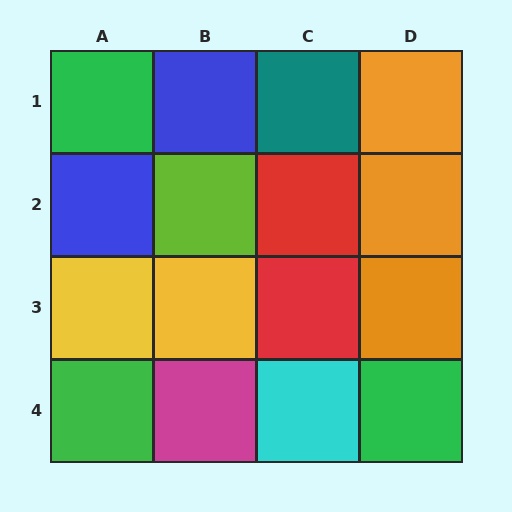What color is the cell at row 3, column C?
Red.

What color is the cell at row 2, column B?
Lime.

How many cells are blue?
2 cells are blue.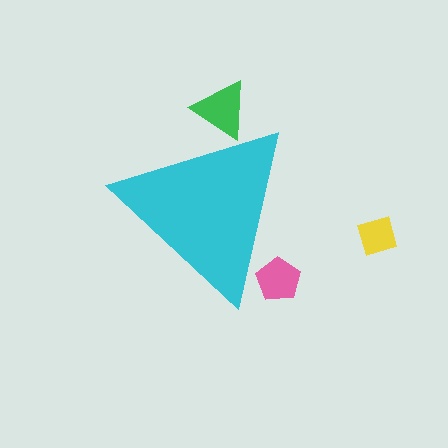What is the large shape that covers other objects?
A cyan triangle.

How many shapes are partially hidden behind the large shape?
2 shapes are partially hidden.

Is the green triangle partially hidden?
Yes, the green triangle is partially hidden behind the cyan triangle.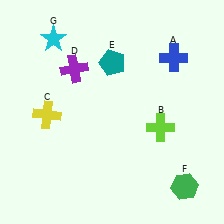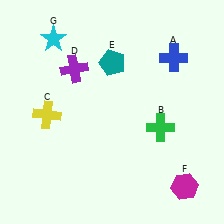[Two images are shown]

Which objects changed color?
B changed from lime to green. F changed from green to magenta.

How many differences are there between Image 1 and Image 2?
There are 2 differences between the two images.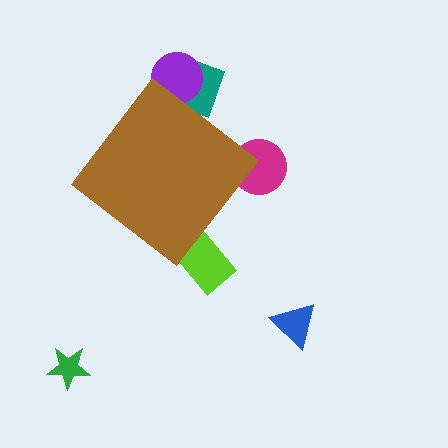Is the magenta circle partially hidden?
Yes, the magenta circle is partially hidden behind the brown diamond.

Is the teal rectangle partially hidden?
Yes, the teal rectangle is partially hidden behind the brown diamond.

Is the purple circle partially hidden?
Yes, the purple circle is partially hidden behind the brown diamond.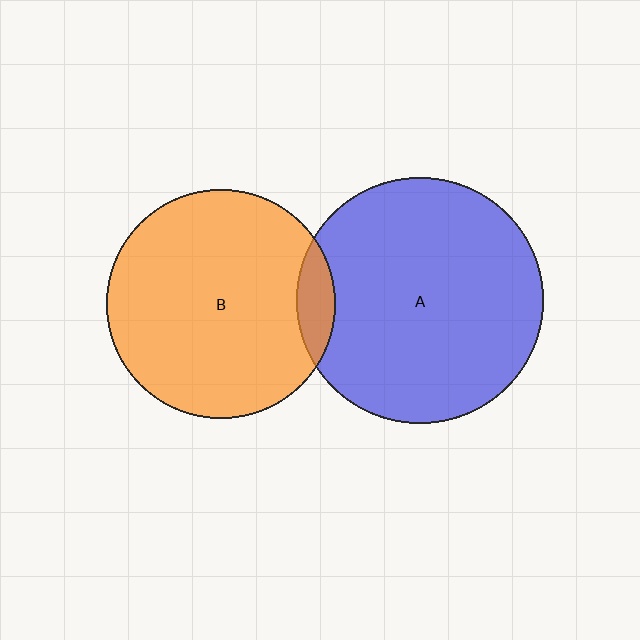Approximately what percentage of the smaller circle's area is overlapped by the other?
Approximately 10%.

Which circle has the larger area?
Circle A (blue).